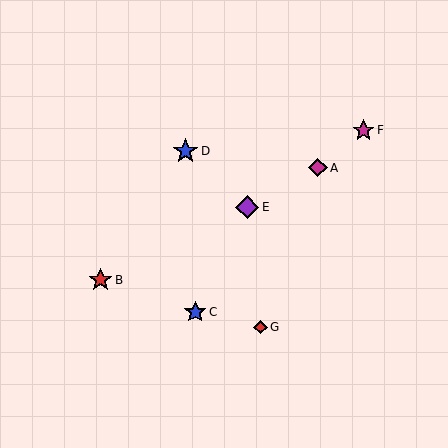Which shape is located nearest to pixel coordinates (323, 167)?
The magenta diamond (labeled A) at (318, 168) is nearest to that location.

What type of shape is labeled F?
Shape F is a magenta star.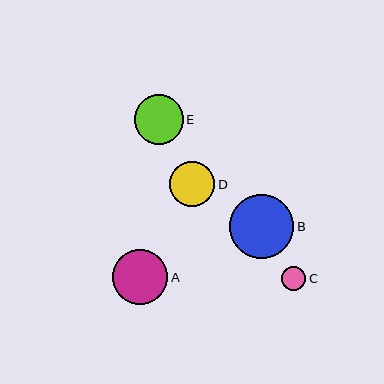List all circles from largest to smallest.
From largest to smallest: B, A, E, D, C.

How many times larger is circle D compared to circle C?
Circle D is approximately 1.8 times the size of circle C.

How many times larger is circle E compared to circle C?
Circle E is approximately 2.0 times the size of circle C.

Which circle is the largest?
Circle B is the largest with a size of approximately 64 pixels.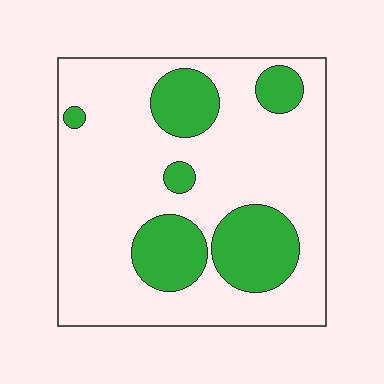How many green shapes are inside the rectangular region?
6.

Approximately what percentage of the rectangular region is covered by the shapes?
Approximately 25%.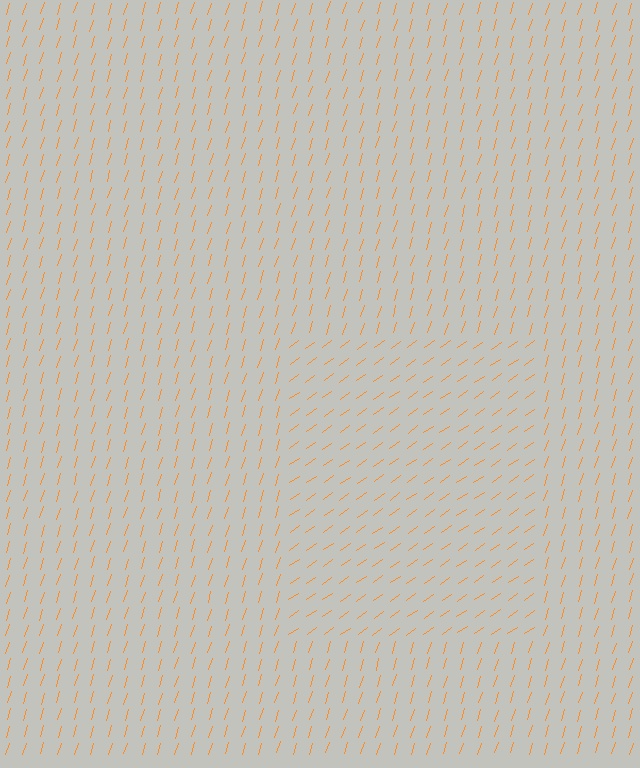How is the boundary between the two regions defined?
The boundary is defined purely by a change in line orientation (approximately 37 degrees difference). All lines are the same color and thickness.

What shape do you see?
I see a rectangle.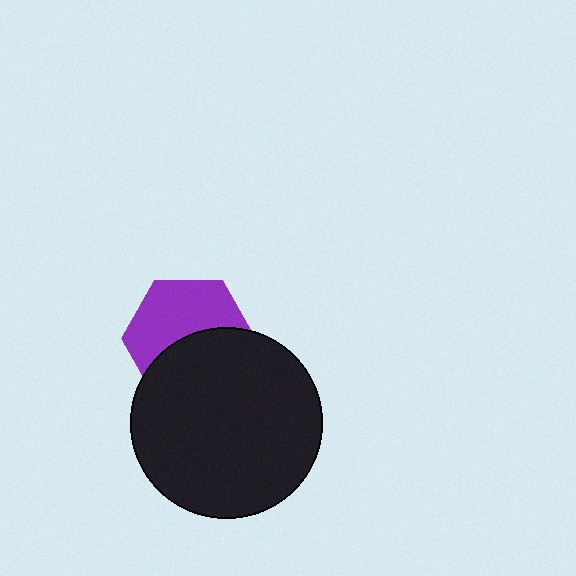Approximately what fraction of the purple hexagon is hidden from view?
Roughly 47% of the purple hexagon is hidden behind the black circle.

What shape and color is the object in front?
The object in front is a black circle.